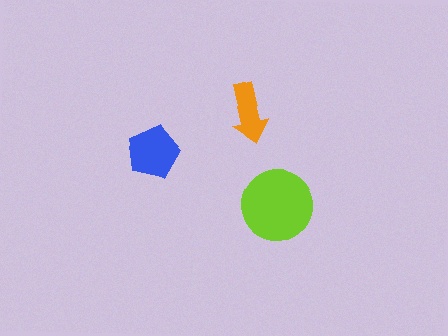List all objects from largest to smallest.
The lime circle, the blue pentagon, the orange arrow.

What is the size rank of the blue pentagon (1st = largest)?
2nd.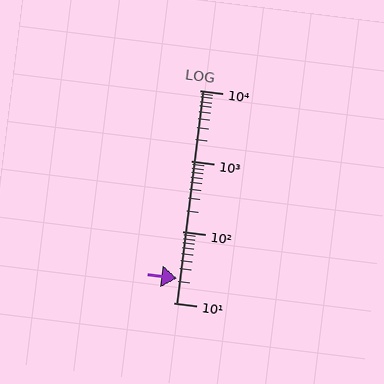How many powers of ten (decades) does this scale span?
The scale spans 3 decades, from 10 to 10000.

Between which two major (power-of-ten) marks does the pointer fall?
The pointer is between 10 and 100.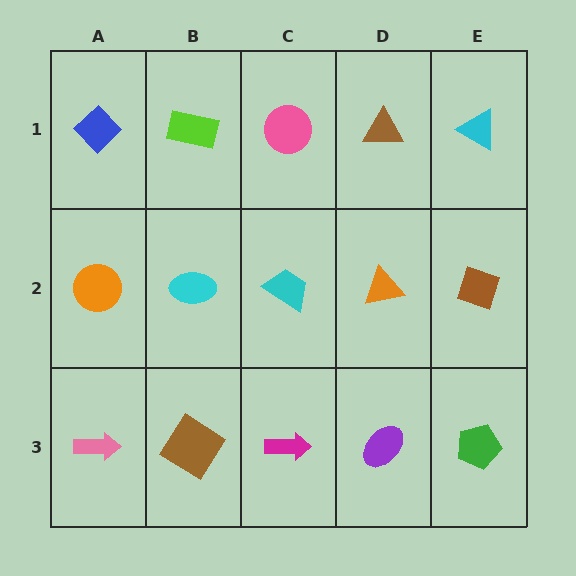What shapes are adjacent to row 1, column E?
A brown diamond (row 2, column E), a brown triangle (row 1, column D).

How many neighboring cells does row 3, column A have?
2.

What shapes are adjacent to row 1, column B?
A cyan ellipse (row 2, column B), a blue diamond (row 1, column A), a pink circle (row 1, column C).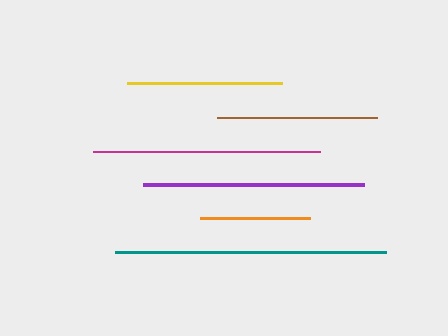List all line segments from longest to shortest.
From longest to shortest: teal, magenta, purple, brown, yellow, orange.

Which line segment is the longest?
The teal line is the longest at approximately 271 pixels.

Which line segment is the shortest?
The orange line is the shortest at approximately 110 pixels.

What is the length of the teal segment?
The teal segment is approximately 271 pixels long.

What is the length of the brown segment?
The brown segment is approximately 160 pixels long.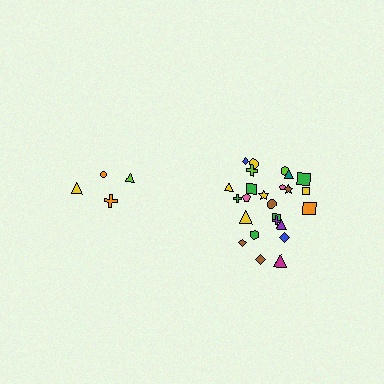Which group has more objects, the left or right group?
The right group.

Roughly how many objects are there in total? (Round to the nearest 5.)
Roughly 30 objects in total.